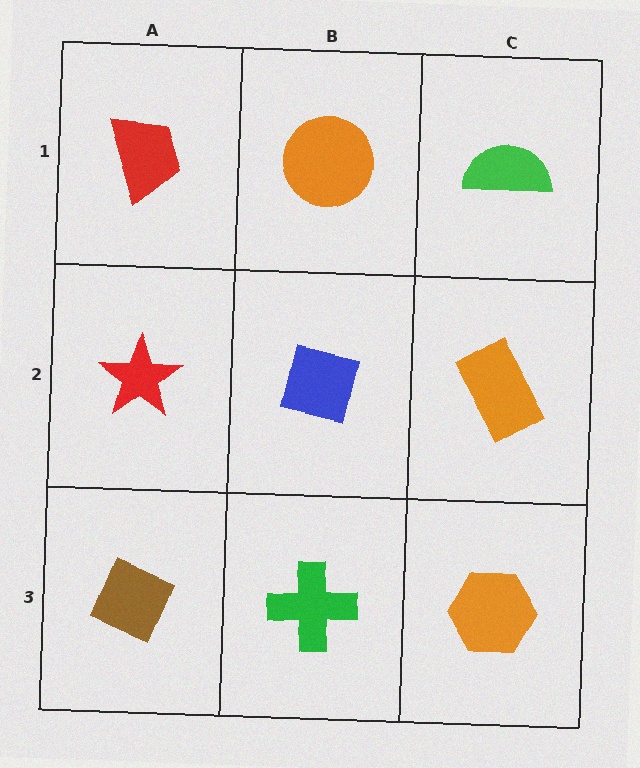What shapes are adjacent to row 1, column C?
An orange rectangle (row 2, column C), an orange circle (row 1, column B).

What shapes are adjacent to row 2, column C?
A green semicircle (row 1, column C), an orange hexagon (row 3, column C), a blue square (row 2, column B).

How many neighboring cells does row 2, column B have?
4.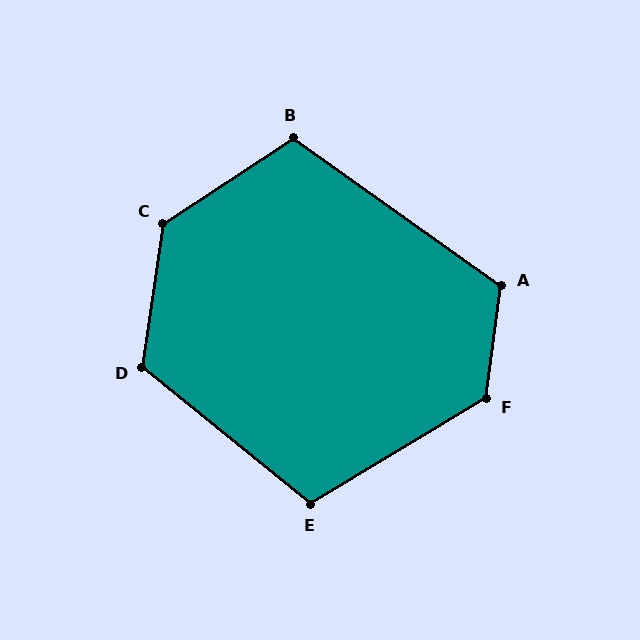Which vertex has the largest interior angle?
C, at approximately 132 degrees.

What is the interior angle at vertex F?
Approximately 128 degrees (obtuse).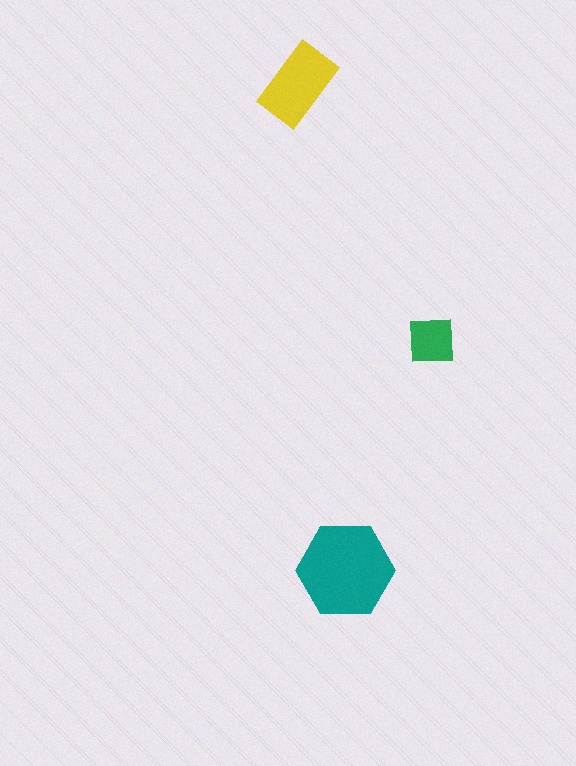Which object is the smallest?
The green square.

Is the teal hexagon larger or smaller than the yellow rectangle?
Larger.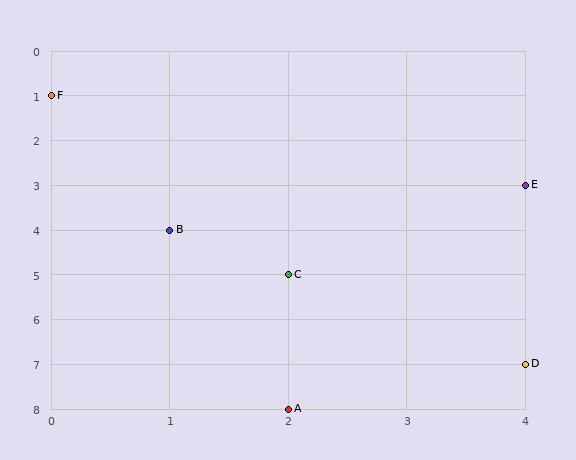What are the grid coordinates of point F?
Point F is at grid coordinates (0, 1).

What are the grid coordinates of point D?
Point D is at grid coordinates (4, 7).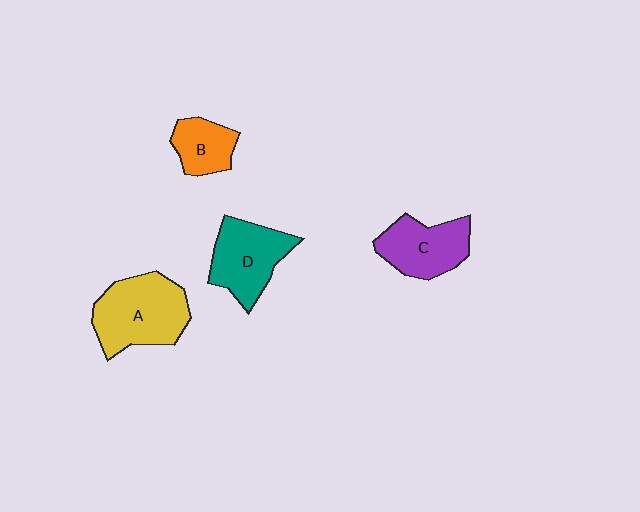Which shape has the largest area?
Shape A (yellow).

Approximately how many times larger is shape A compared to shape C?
Approximately 1.3 times.